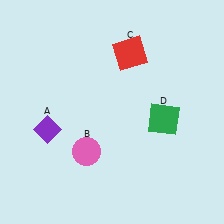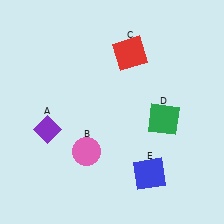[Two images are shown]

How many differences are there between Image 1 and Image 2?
There is 1 difference between the two images.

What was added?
A blue square (E) was added in Image 2.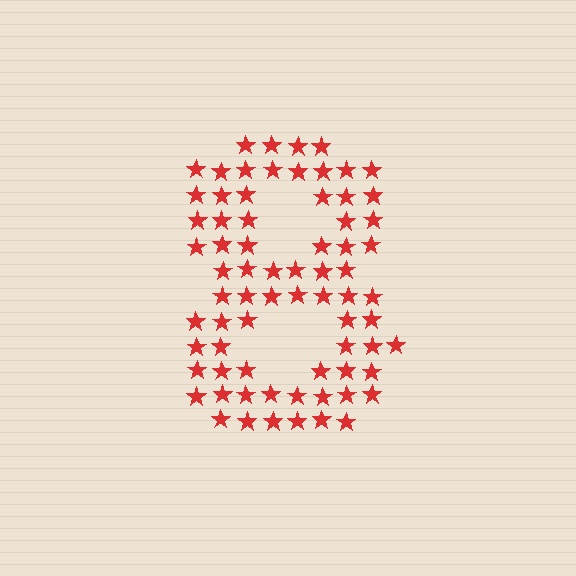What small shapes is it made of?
It is made of small stars.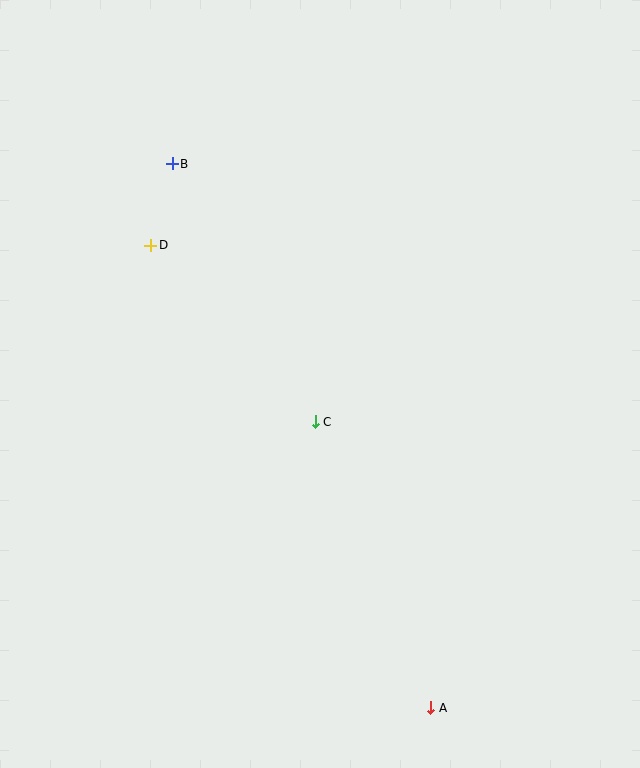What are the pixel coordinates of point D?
Point D is at (151, 245).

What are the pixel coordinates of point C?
Point C is at (315, 422).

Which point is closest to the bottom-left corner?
Point A is closest to the bottom-left corner.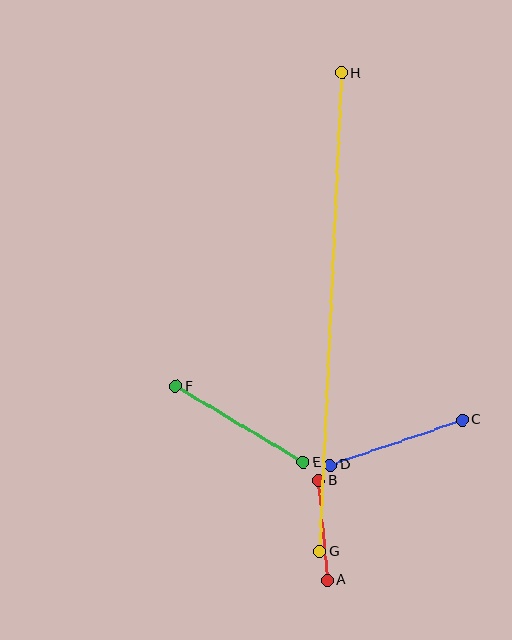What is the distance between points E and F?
The distance is approximately 148 pixels.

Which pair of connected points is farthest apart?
Points G and H are farthest apart.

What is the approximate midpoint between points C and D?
The midpoint is at approximately (396, 442) pixels.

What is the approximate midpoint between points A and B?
The midpoint is at approximately (323, 530) pixels.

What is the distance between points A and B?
The distance is approximately 101 pixels.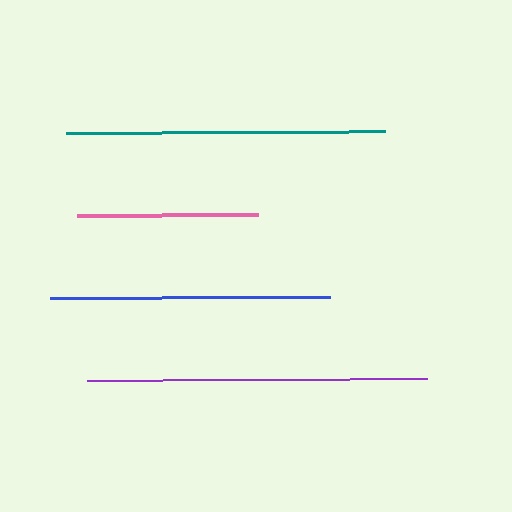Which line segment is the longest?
The purple line is the longest at approximately 340 pixels.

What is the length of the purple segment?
The purple segment is approximately 340 pixels long.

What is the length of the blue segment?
The blue segment is approximately 280 pixels long.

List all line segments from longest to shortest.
From longest to shortest: purple, teal, blue, pink.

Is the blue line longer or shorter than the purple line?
The purple line is longer than the blue line.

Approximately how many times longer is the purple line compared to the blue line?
The purple line is approximately 1.2 times the length of the blue line.